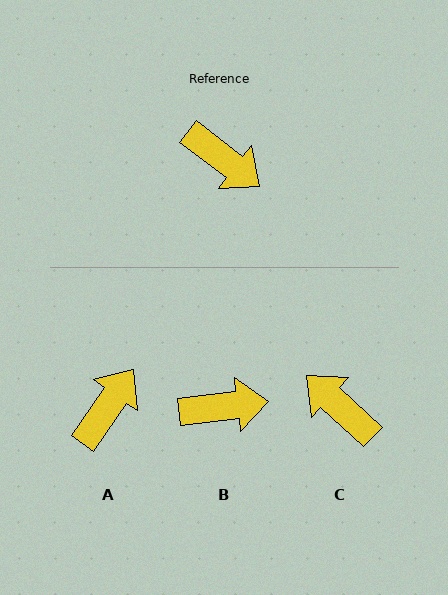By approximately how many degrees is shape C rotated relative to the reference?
Approximately 174 degrees counter-clockwise.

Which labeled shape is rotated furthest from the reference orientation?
C, about 174 degrees away.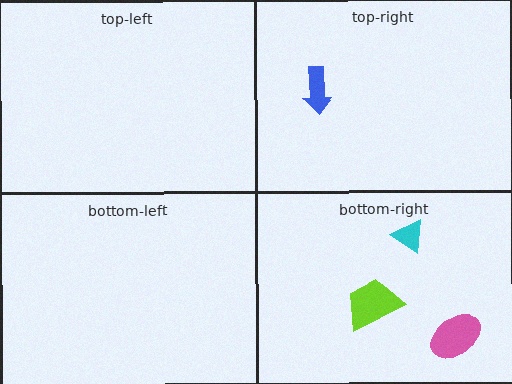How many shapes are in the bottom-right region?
3.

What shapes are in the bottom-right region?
The lime trapezoid, the cyan triangle, the pink ellipse.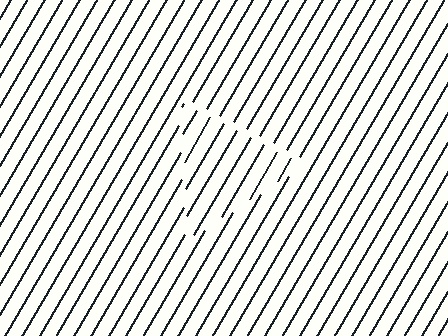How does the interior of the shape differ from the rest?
The interior of the shape contains the same grating, shifted by half a period — the contour is defined by the phase discontinuity where line-ends from the inner and outer gratings abut.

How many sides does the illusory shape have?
3 sides — the line-ends trace a triangle.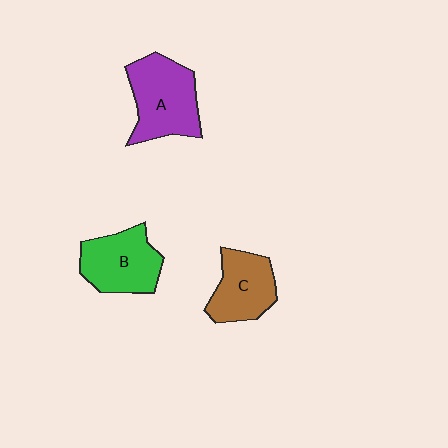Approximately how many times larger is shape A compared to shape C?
Approximately 1.3 times.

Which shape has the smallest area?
Shape C (brown).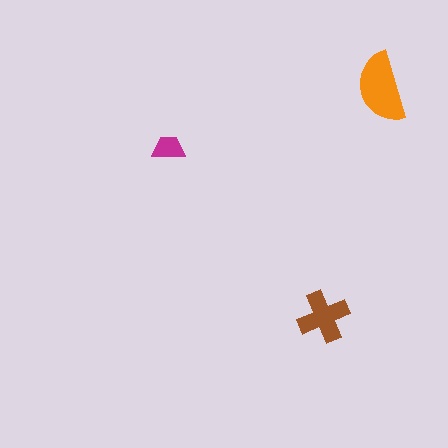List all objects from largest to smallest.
The orange semicircle, the brown cross, the magenta trapezoid.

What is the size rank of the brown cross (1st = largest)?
2nd.